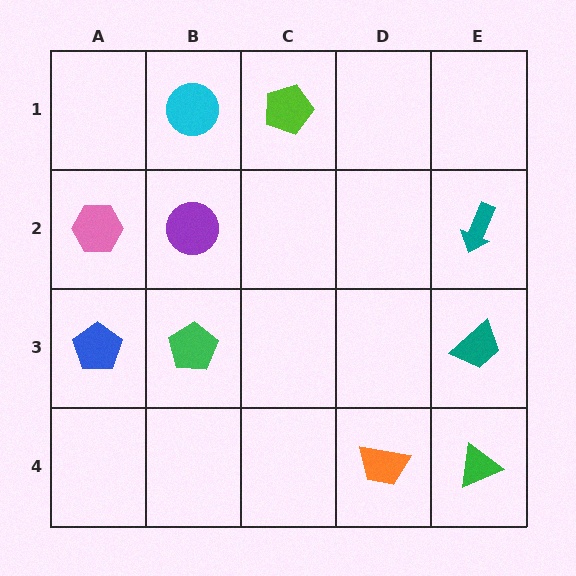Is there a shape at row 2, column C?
No, that cell is empty.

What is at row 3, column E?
A teal trapezoid.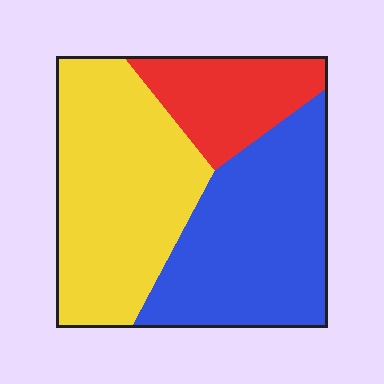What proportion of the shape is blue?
Blue covers around 40% of the shape.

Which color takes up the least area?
Red, at roughly 20%.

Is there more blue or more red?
Blue.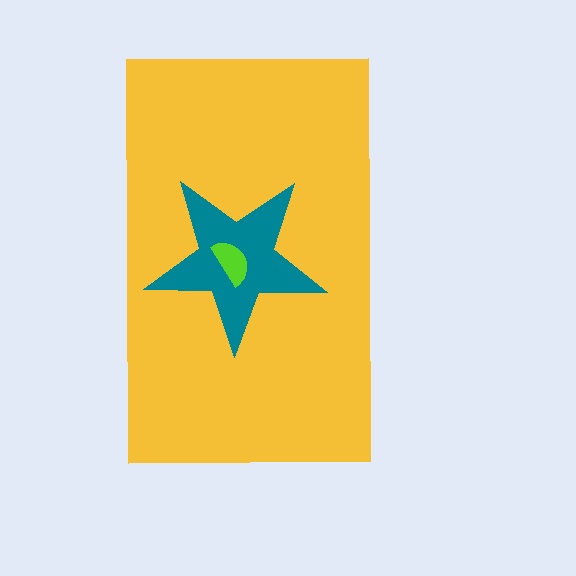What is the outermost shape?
The yellow rectangle.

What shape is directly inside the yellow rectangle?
The teal star.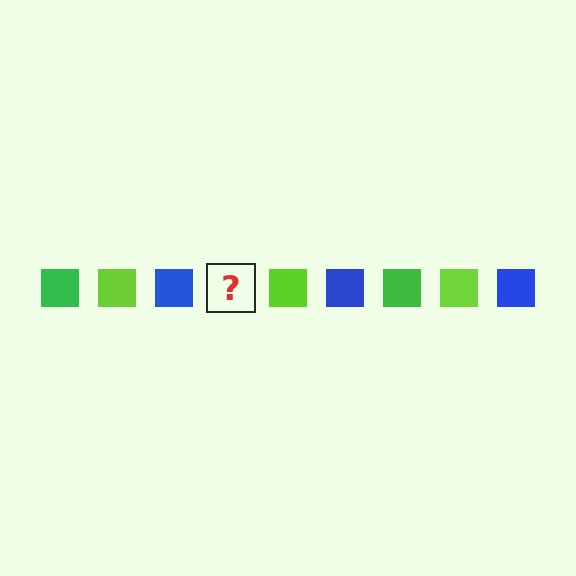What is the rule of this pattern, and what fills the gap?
The rule is that the pattern cycles through green, lime, blue squares. The gap should be filled with a green square.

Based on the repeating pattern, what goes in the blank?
The blank should be a green square.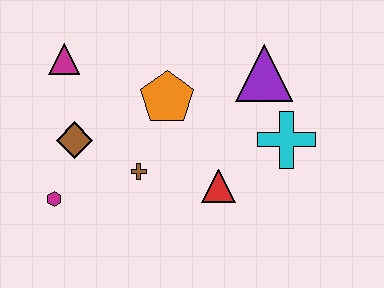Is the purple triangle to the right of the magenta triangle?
Yes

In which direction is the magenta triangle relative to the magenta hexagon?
The magenta triangle is above the magenta hexagon.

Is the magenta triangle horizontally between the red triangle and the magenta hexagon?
Yes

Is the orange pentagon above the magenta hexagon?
Yes